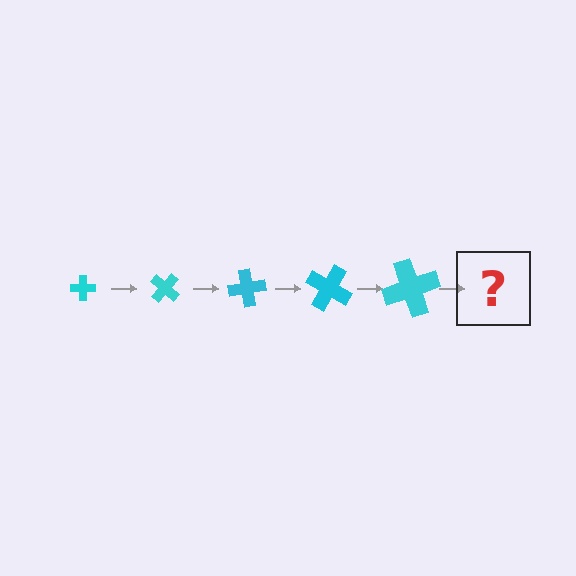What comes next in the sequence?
The next element should be a cross, larger than the previous one and rotated 200 degrees from the start.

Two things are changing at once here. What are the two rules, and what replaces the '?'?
The two rules are that the cross grows larger each step and it rotates 40 degrees each step. The '?' should be a cross, larger than the previous one and rotated 200 degrees from the start.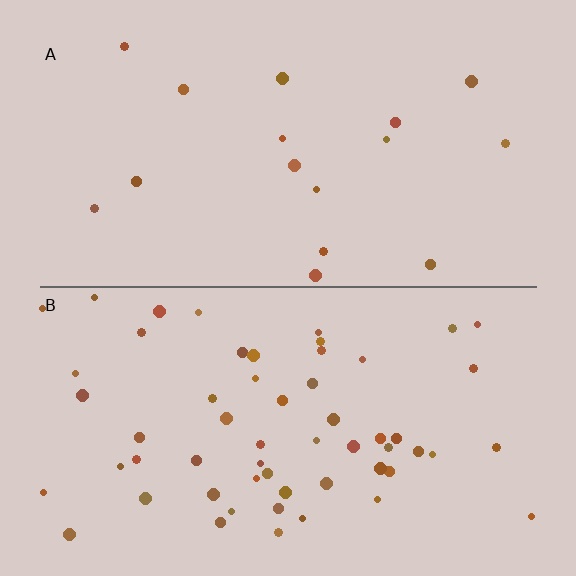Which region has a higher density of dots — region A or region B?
B (the bottom).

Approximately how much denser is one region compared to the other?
Approximately 3.5× — region B over region A.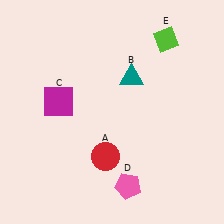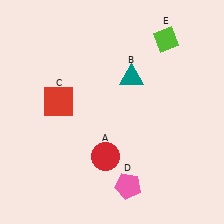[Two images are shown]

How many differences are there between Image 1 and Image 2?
There is 1 difference between the two images.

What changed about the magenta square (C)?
In Image 1, C is magenta. In Image 2, it changed to red.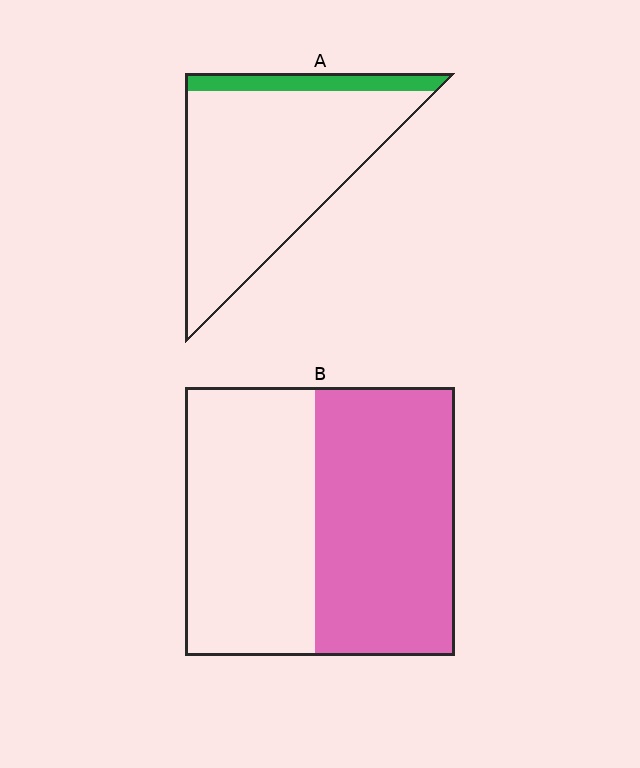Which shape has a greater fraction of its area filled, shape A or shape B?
Shape B.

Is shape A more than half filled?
No.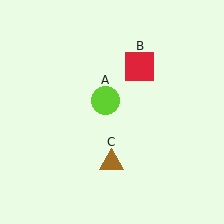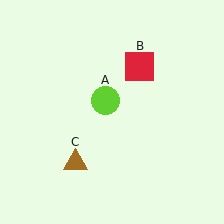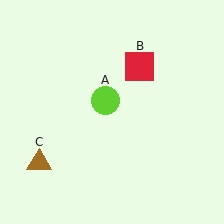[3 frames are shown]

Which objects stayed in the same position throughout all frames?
Lime circle (object A) and red square (object B) remained stationary.